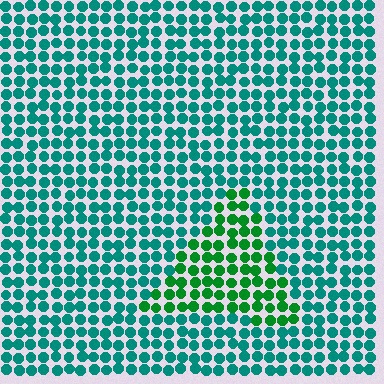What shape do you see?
I see a triangle.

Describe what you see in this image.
The image is filled with small teal elements in a uniform arrangement. A triangle-shaped region is visible where the elements are tinted to a slightly different hue, forming a subtle color boundary.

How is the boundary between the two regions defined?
The boundary is defined purely by a slight shift in hue (about 39 degrees). Spacing, size, and orientation are identical on both sides.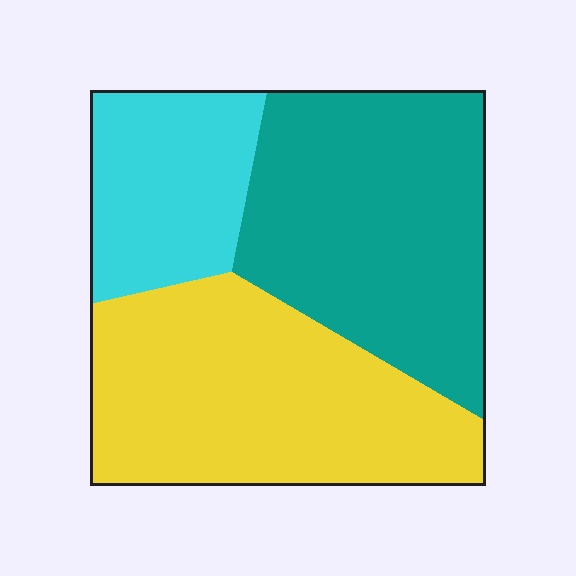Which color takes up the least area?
Cyan, at roughly 20%.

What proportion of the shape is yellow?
Yellow covers roughly 40% of the shape.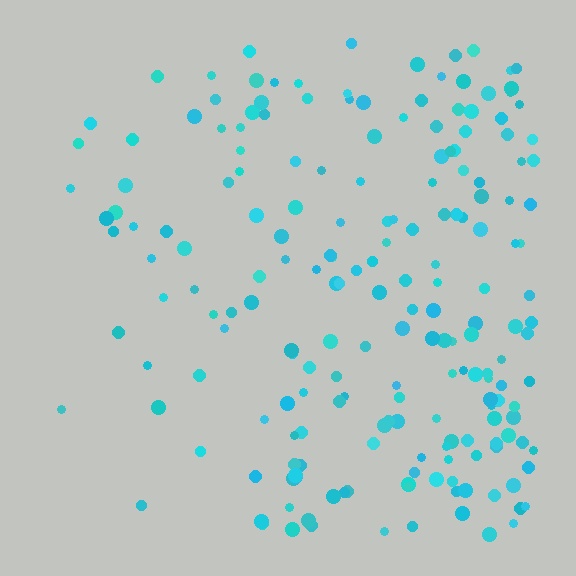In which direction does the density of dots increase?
From left to right, with the right side densest.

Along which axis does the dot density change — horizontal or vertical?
Horizontal.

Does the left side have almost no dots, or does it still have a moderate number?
Still a moderate number, just noticeably fewer than the right.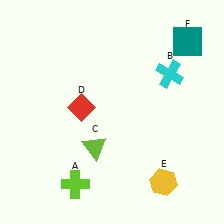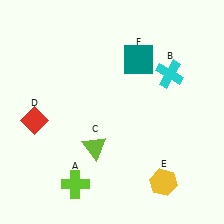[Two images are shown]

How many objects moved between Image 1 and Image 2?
2 objects moved between the two images.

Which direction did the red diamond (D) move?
The red diamond (D) moved left.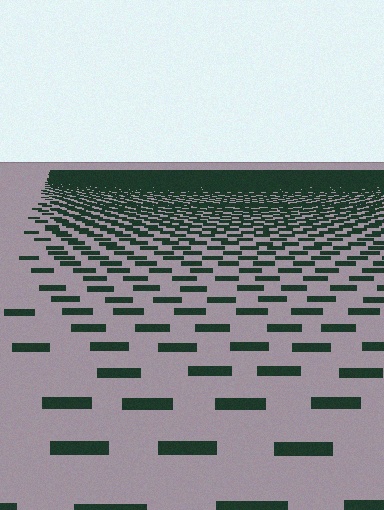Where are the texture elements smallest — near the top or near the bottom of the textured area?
Near the top.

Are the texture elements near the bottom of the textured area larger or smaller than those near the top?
Larger. Near the bottom, elements are closer to the viewer and appear at a bigger on-screen size.